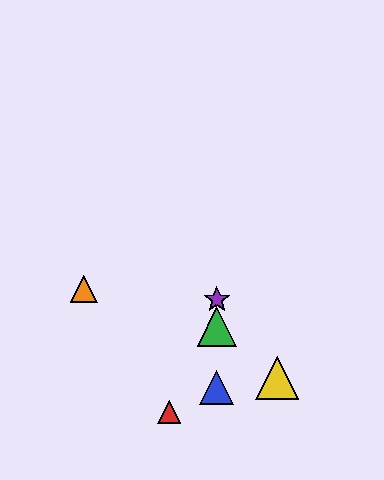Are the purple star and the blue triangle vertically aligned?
Yes, both are at x≈217.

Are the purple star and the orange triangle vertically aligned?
No, the purple star is at x≈217 and the orange triangle is at x≈84.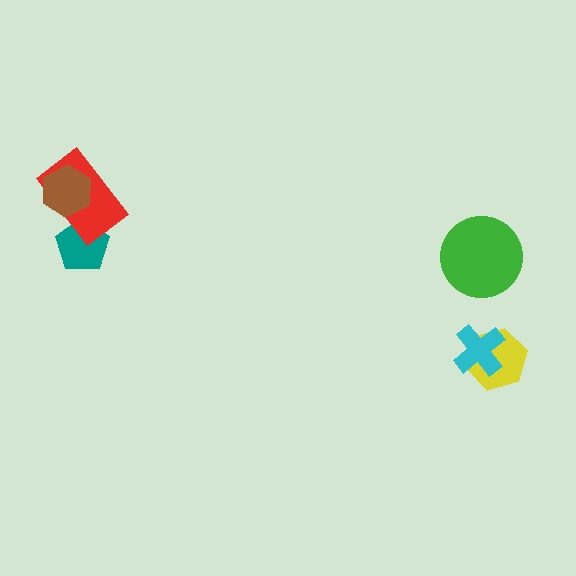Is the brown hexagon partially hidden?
No, no other shape covers it.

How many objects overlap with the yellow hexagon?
1 object overlaps with the yellow hexagon.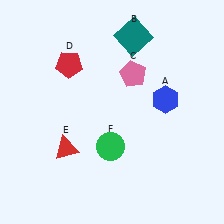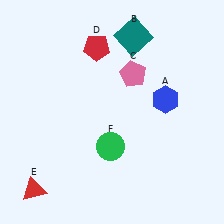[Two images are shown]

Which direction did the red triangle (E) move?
The red triangle (E) moved down.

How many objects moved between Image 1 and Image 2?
2 objects moved between the two images.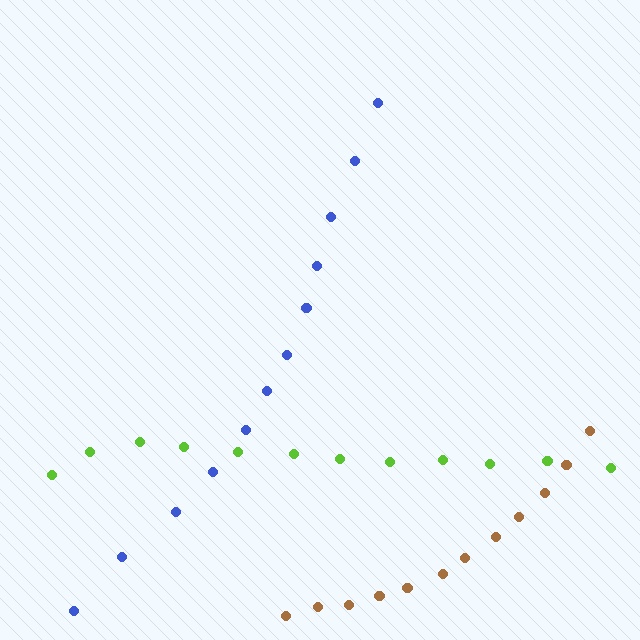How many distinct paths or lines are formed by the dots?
There are 3 distinct paths.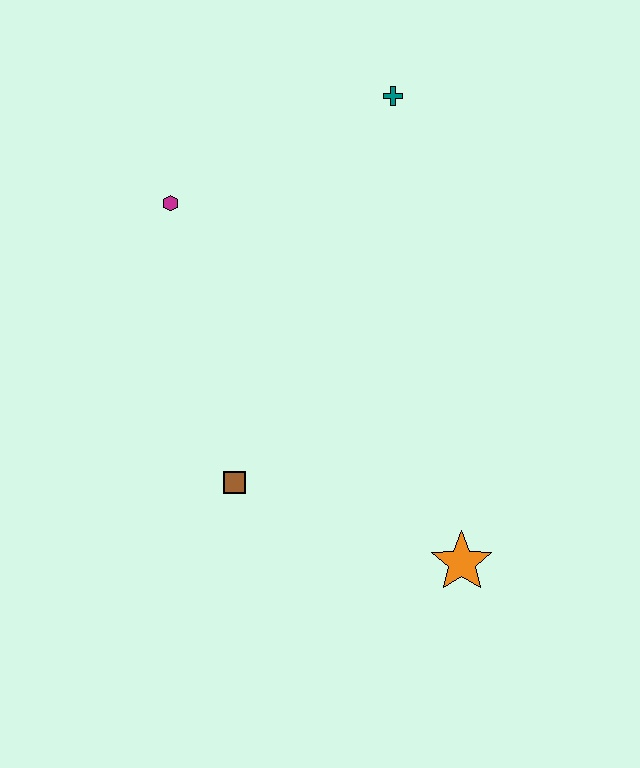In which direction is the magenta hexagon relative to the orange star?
The magenta hexagon is above the orange star.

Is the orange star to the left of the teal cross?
No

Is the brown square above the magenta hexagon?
No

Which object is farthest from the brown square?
The teal cross is farthest from the brown square.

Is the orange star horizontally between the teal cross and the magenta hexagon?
No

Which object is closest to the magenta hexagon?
The teal cross is closest to the magenta hexagon.